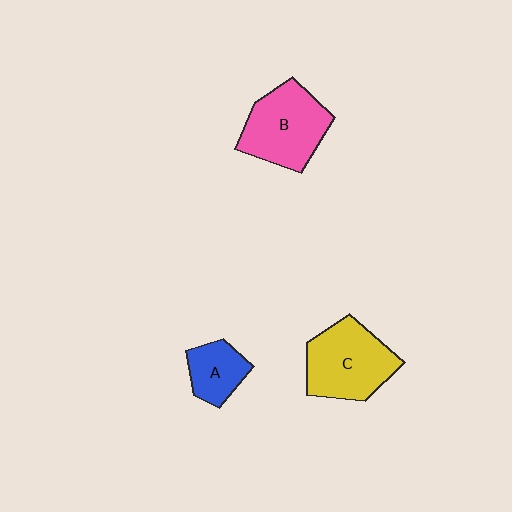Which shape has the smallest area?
Shape A (blue).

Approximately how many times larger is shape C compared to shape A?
Approximately 1.9 times.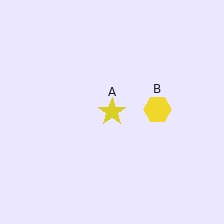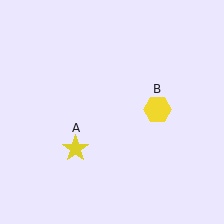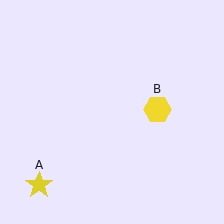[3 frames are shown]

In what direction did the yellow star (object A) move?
The yellow star (object A) moved down and to the left.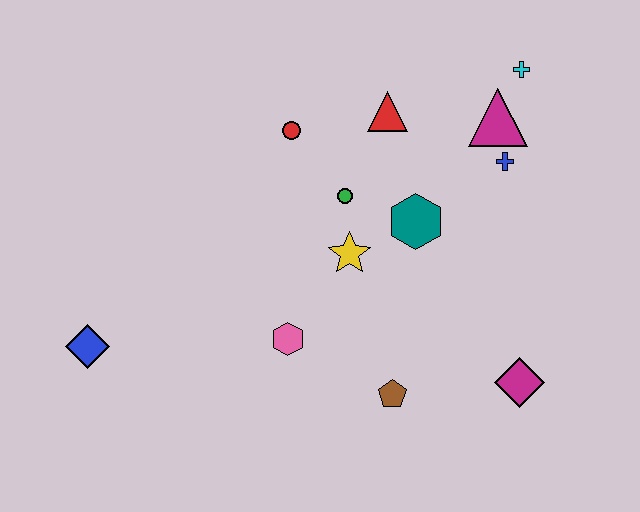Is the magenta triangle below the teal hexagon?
No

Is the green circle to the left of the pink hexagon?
No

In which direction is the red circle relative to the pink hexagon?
The red circle is above the pink hexagon.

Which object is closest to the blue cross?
The magenta triangle is closest to the blue cross.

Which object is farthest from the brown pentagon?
The cyan cross is farthest from the brown pentagon.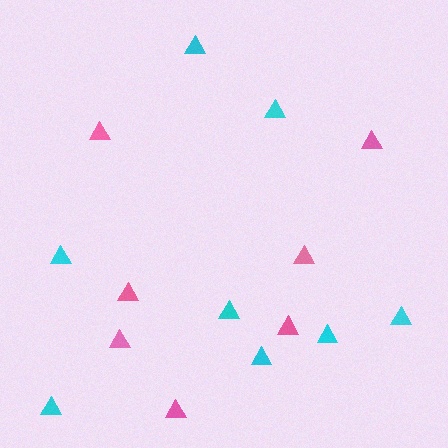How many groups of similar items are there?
There are 2 groups: one group of pink triangles (7) and one group of cyan triangles (8).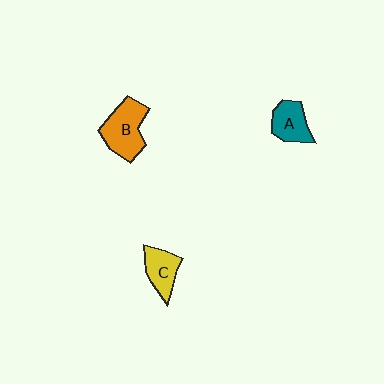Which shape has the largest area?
Shape B (orange).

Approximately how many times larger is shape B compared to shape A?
Approximately 1.5 times.